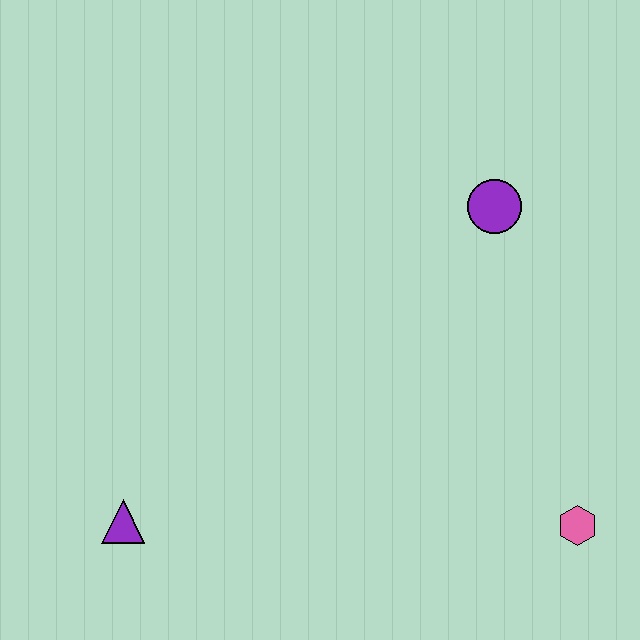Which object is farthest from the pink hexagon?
The purple triangle is farthest from the pink hexagon.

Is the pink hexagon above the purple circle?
No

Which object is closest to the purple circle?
The pink hexagon is closest to the purple circle.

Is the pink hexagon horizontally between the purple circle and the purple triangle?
No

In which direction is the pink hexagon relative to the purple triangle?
The pink hexagon is to the right of the purple triangle.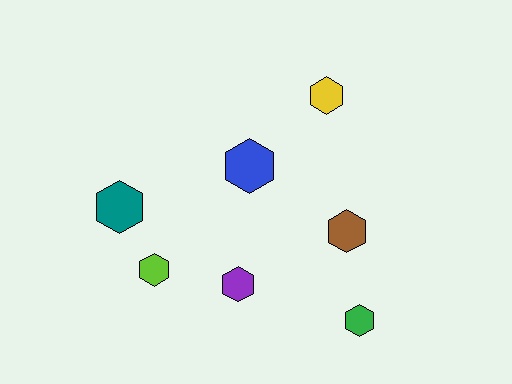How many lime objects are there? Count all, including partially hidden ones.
There is 1 lime object.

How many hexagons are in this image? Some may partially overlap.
There are 7 hexagons.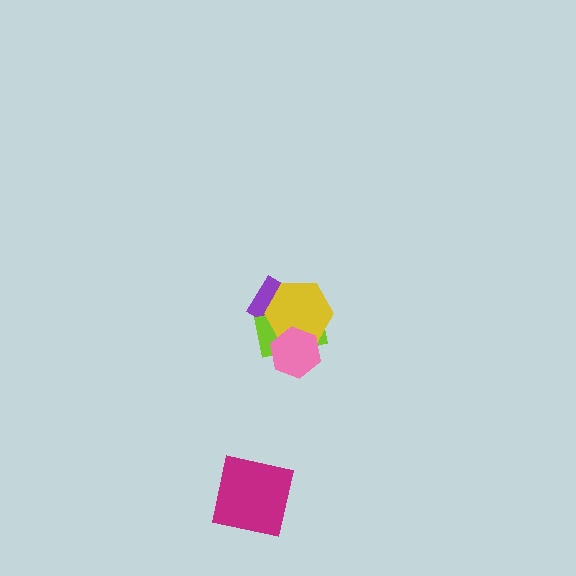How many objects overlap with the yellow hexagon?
3 objects overlap with the yellow hexagon.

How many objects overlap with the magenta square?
0 objects overlap with the magenta square.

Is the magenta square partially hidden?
No, no other shape covers it.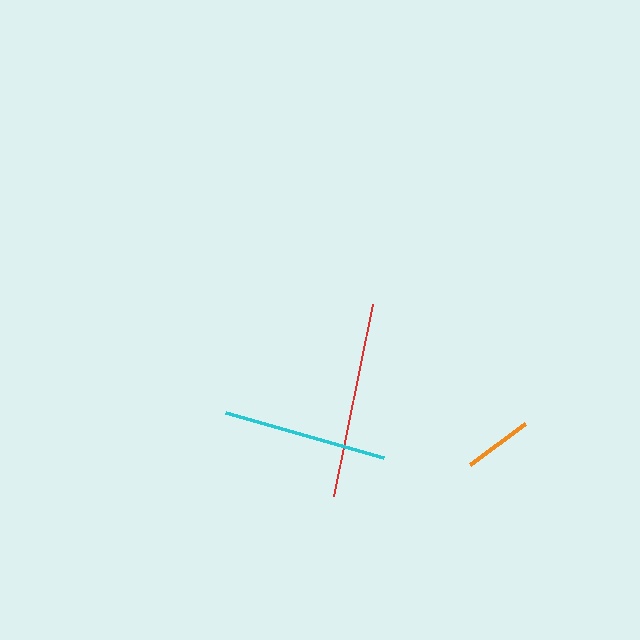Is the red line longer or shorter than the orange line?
The red line is longer than the orange line.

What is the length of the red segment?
The red segment is approximately 196 pixels long.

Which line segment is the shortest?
The orange line is the shortest at approximately 68 pixels.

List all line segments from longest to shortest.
From longest to shortest: red, cyan, orange.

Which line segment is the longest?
The red line is the longest at approximately 196 pixels.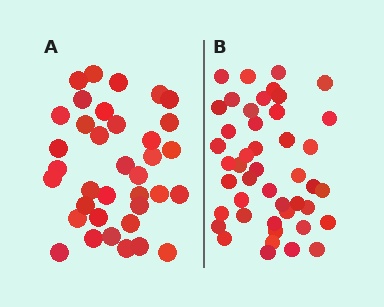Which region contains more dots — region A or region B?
Region B (the right region) has more dots.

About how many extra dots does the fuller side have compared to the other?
Region B has roughly 8 or so more dots than region A.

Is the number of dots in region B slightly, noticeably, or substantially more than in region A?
Region B has noticeably more, but not dramatically so. The ratio is roughly 1.2 to 1.